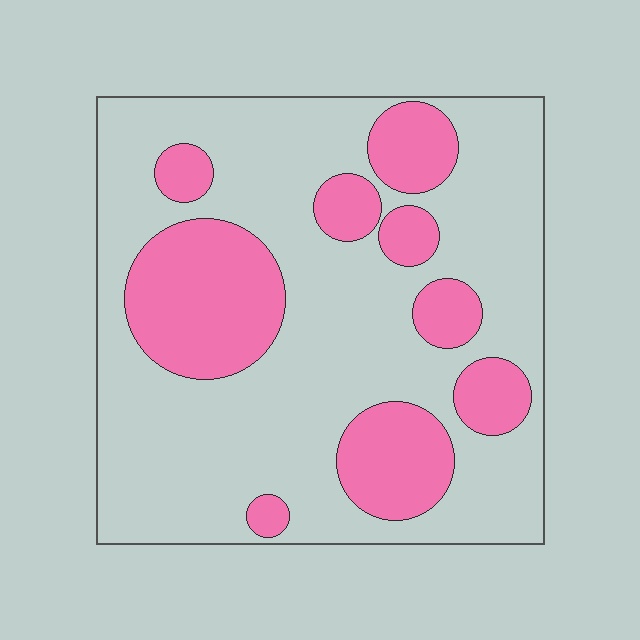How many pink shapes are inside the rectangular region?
9.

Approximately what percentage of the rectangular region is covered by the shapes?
Approximately 30%.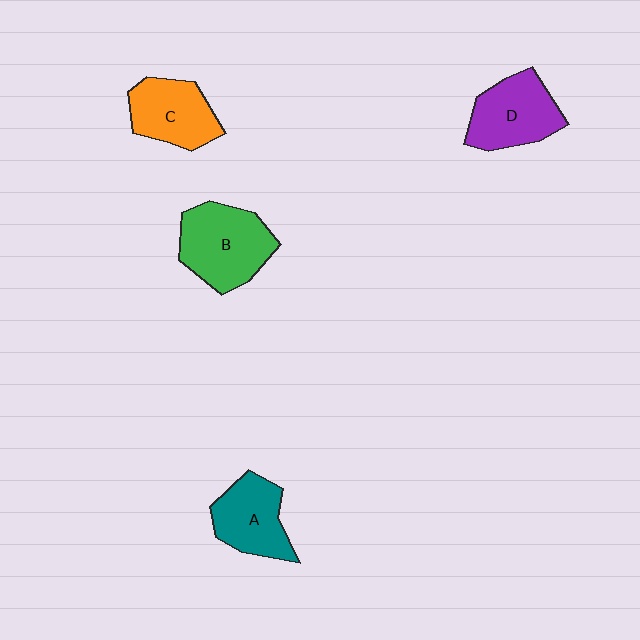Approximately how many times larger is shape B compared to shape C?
Approximately 1.3 times.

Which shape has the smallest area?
Shape A (teal).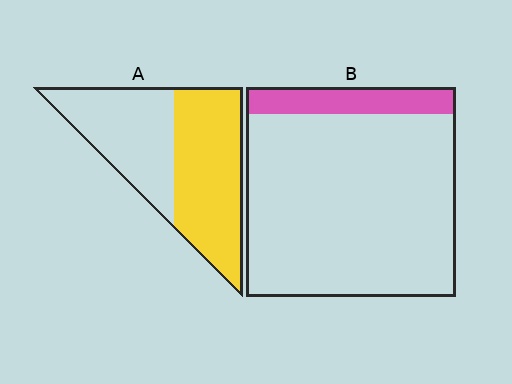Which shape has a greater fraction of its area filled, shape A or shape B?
Shape A.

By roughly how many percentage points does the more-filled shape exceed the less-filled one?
By roughly 40 percentage points (A over B).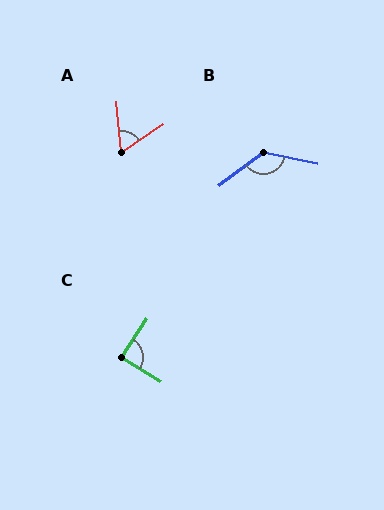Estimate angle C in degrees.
Approximately 87 degrees.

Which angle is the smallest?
A, at approximately 61 degrees.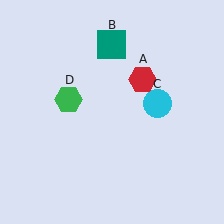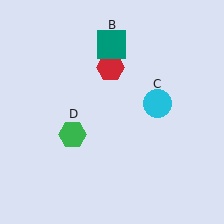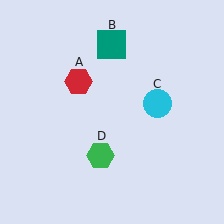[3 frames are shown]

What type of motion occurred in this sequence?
The red hexagon (object A), green hexagon (object D) rotated counterclockwise around the center of the scene.